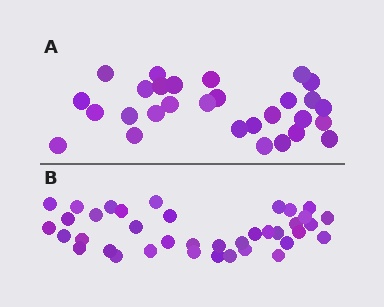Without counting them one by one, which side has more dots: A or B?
Region B (the bottom region) has more dots.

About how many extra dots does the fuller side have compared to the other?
Region B has roughly 8 or so more dots than region A.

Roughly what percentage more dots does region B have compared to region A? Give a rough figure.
About 30% more.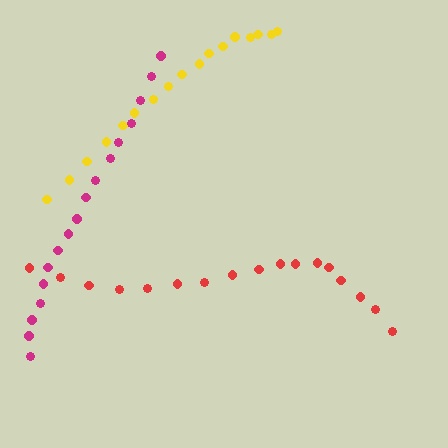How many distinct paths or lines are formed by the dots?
There are 3 distinct paths.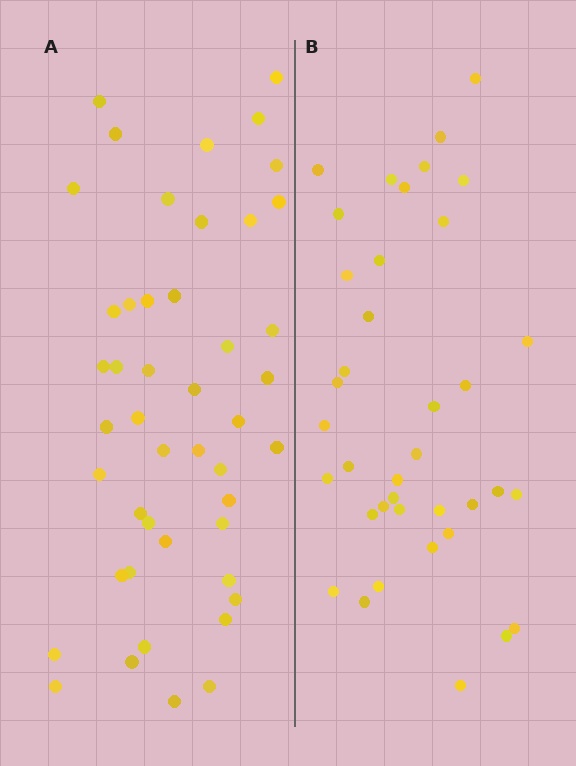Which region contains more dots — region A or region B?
Region A (the left region) has more dots.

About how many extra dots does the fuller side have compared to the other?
Region A has roughly 8 or so more dots than region B.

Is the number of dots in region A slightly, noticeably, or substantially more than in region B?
Region A has only slightly more — the two regions are fairly close. The ratio is roughly 1.2 to 1.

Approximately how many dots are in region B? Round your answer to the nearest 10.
About 40 dots. (The exact count is 38, which rounds to 40.)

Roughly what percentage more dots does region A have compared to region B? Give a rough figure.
About 20% more.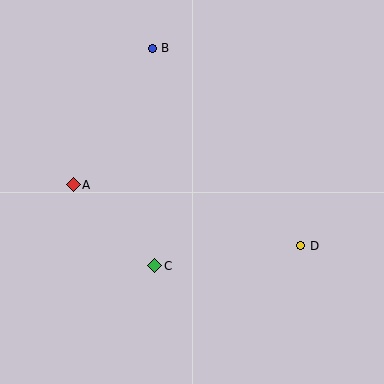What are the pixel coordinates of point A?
Point A is at (73, 185).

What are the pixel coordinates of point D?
Point D is at (301, 246).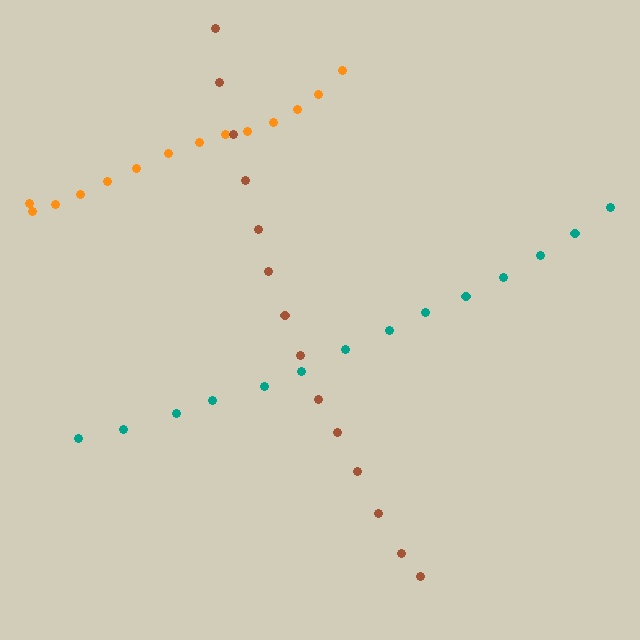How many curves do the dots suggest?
There are 3 distinct paths.